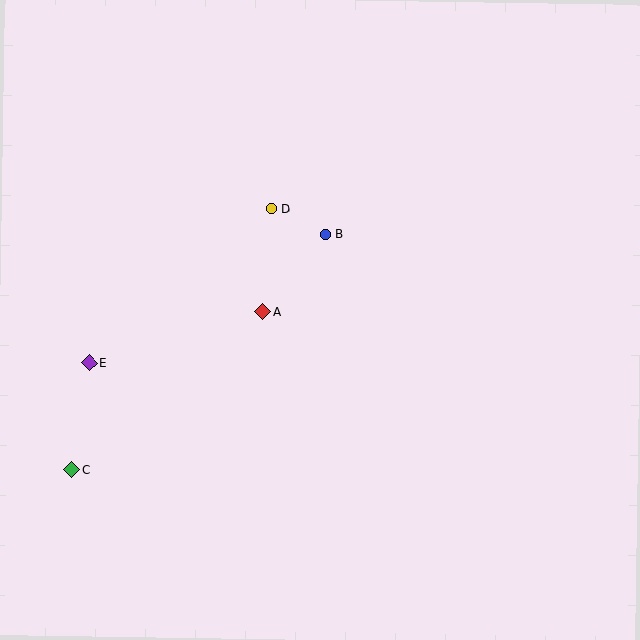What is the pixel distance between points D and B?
The distance between D and B is 60 pixels.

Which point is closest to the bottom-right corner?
Point A is closest to the bottom-right corner.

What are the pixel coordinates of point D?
Point D is at (271, 209).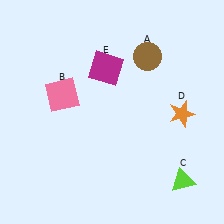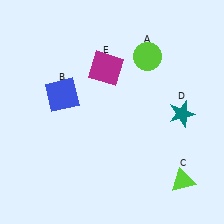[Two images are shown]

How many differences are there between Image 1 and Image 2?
There are 3 differences between the two images.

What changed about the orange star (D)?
In Image 1, D is orange. In Image 2, it changed to teal.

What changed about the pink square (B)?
In Image 1, B is pink. In Image 2, it changed to blue.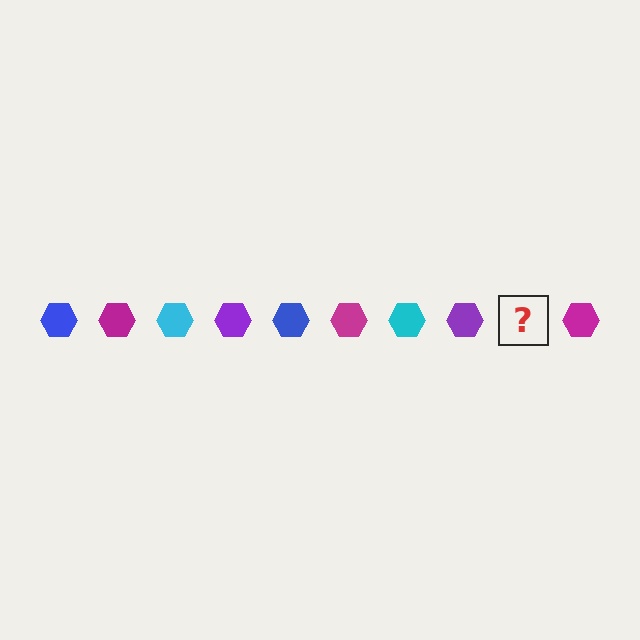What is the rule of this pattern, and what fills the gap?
The rule is that the pattern cycles through blue, magenta, cyan, purple hexagons. The gap should be filled with a blue hexagon.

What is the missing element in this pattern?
The missing element is a blue hexagon.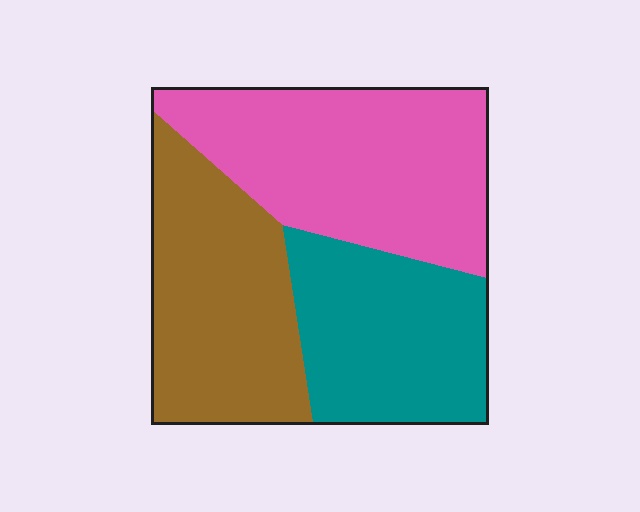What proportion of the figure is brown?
Brown takes up between a quarter and a half of the figure.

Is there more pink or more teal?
Pink.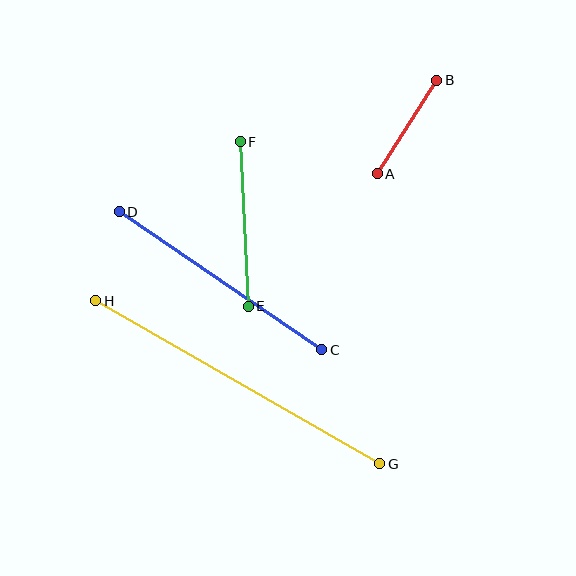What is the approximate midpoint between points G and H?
The midpoint is at approximately (238, 382) pixels.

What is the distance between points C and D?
The distance is approximately 245 pixels.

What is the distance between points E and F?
The distance is approximately 164 pixels.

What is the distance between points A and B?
The distance is approximately 111 pixels.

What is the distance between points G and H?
The distance is approximately 327 pixels.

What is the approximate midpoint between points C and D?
The midpoint is at approximately (220, 281) pixels.